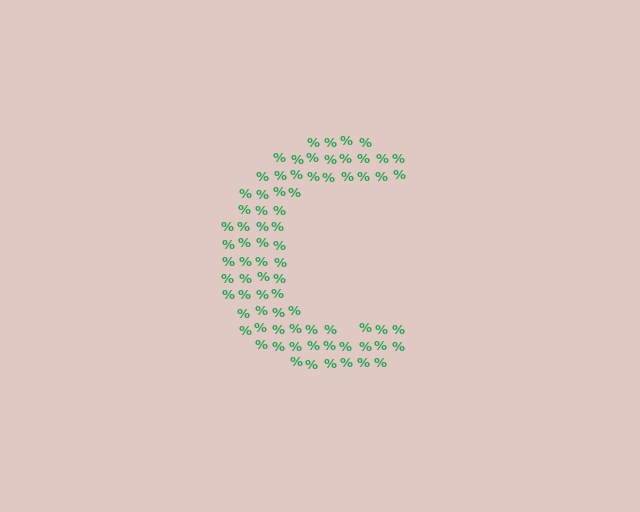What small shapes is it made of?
It is made of small percent signs.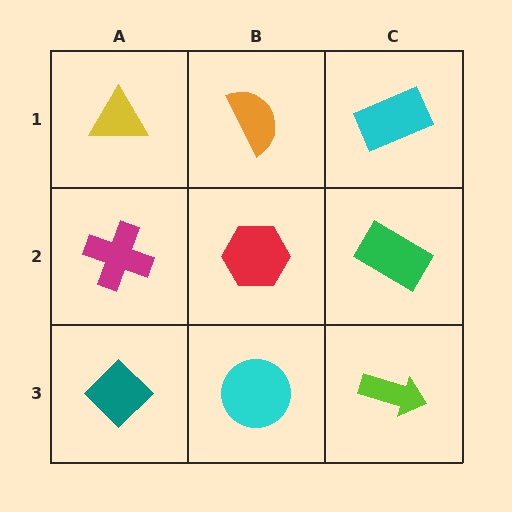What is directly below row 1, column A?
A magenta cross.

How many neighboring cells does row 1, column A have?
2.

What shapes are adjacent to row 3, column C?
A green rectangle (row 2, column C), a cyan circle (row 3, column B).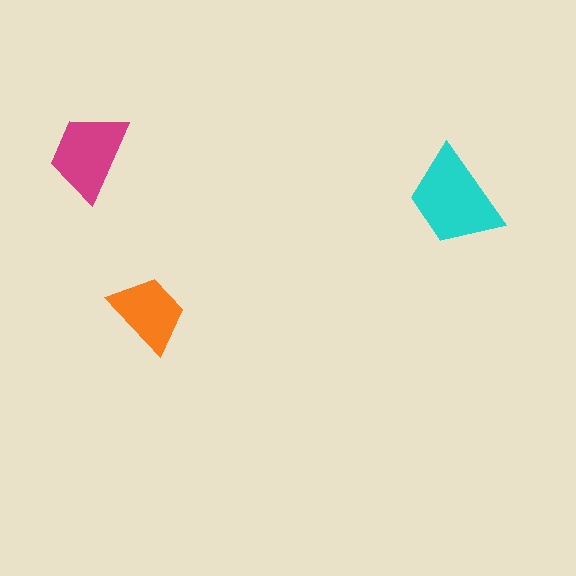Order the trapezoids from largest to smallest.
the cyan one, the magenta one, the orange one.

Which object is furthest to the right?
The cyan trapezoid is rightmost.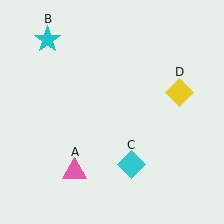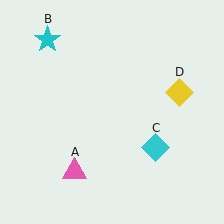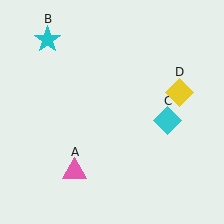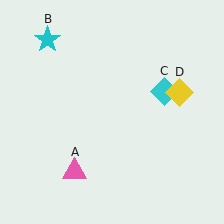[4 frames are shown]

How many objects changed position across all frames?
1 object changed position: cyan diamond (object C).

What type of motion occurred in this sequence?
The cyan diamond (object C) rotated counterclockwise around the center of the scene.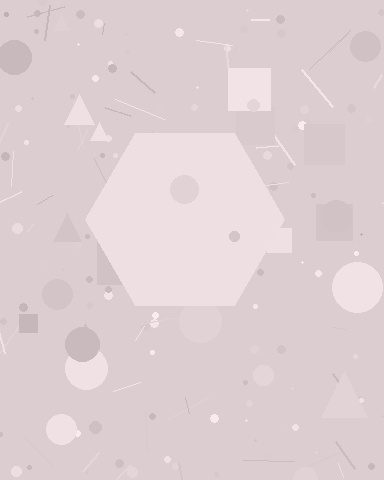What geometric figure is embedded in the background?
A hexagon is embedded in the background.